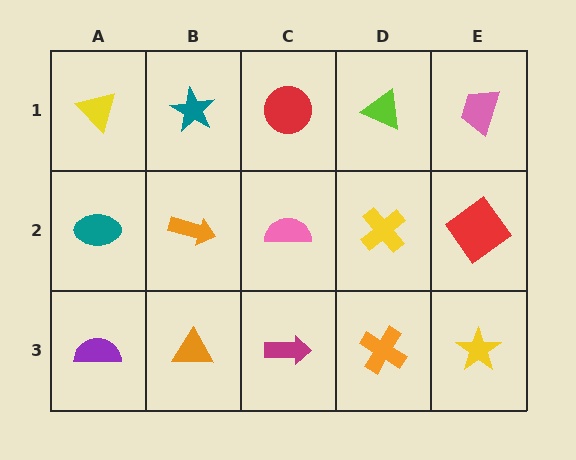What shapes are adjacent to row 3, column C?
A pink semicircle (row 2, column C), an orange triangle (row 3, column B), an orange cross (row 3, column D).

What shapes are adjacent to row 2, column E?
A pink trapezoid (row 1, column E), a yellow star (row 3, column E), a yellow cross (row 2, column D).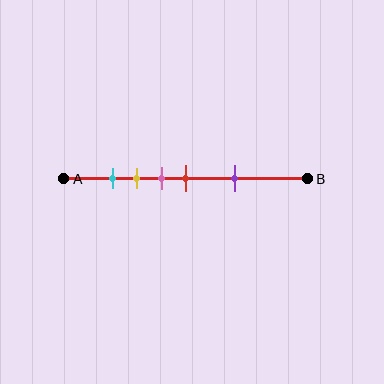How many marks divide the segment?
There are 5 marks dividing the segment.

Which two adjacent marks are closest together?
The cyan and yellow marks are the closest adjacent pair.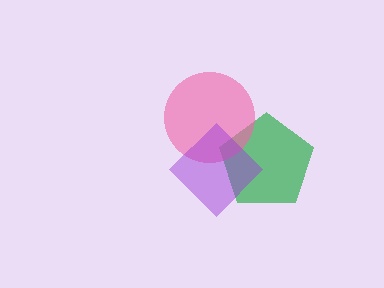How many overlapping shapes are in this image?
There are 3 overlapping shapes in the image.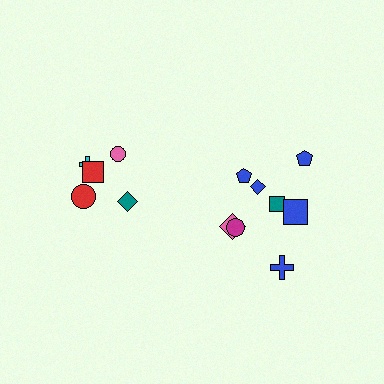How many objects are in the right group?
There are 8 objects.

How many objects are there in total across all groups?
There are 13 objects.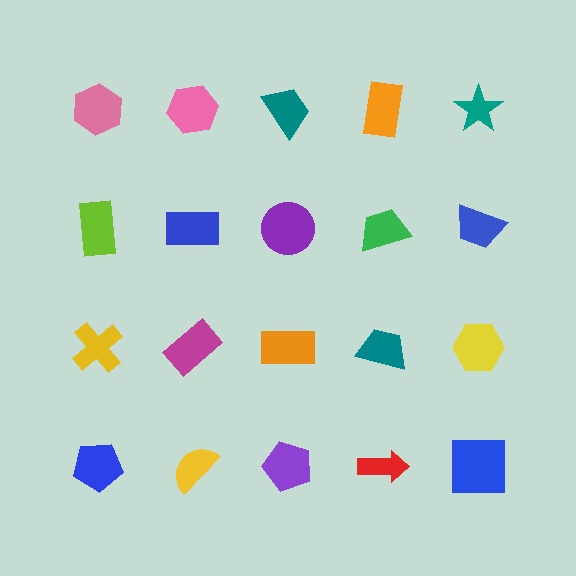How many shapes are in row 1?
5 shapes.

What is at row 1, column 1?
A pink hexagon.